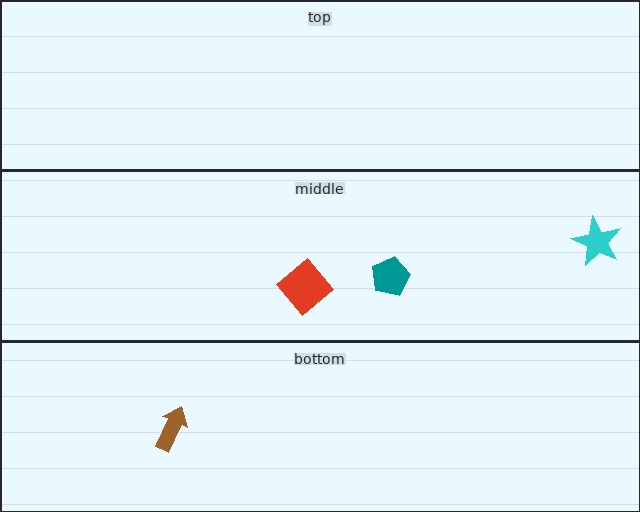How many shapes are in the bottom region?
1.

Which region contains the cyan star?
The middle region.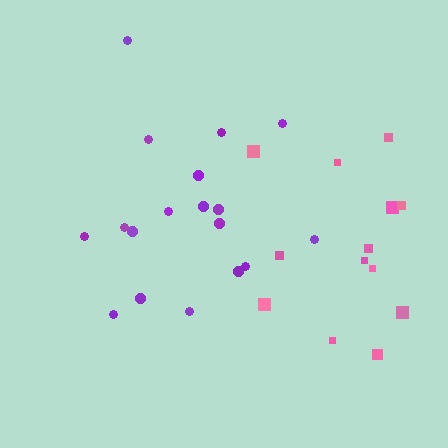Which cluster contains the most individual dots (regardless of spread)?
Purple (18).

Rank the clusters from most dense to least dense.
purple, pink.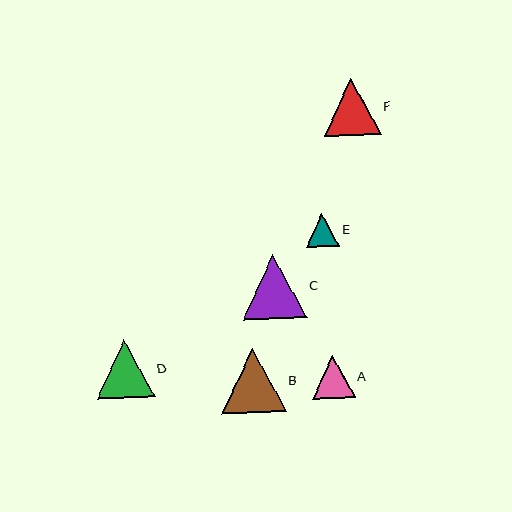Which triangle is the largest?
Triangle C is the largest with a size of approximately 65 pixels.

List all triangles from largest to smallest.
From largest to smallest: C, B, D, F, A, E.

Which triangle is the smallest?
Triangle E is the smallest with a size of approximately 33 pixels.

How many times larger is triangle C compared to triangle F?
Triangle C is approximately 1.1 times the size of triangle F.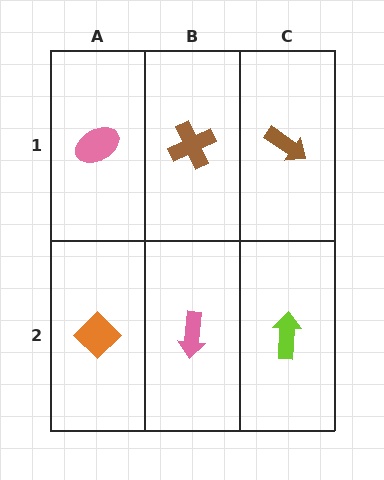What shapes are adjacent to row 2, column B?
A brown cross (row 1, column B), an orange diamond (row 2, column A), a lime arrow (row 2, column C).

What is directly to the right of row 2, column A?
A pink arrow.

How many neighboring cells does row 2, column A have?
2.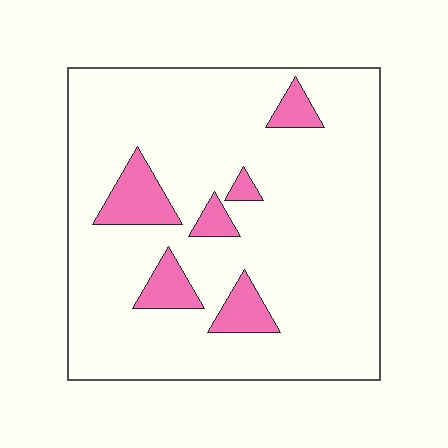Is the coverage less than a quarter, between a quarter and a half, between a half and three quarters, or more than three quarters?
Less than a quarter.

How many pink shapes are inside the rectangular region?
6.